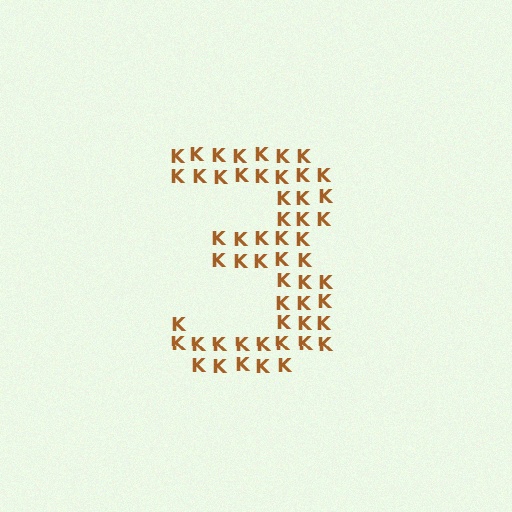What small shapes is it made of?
It is made of small letter K's.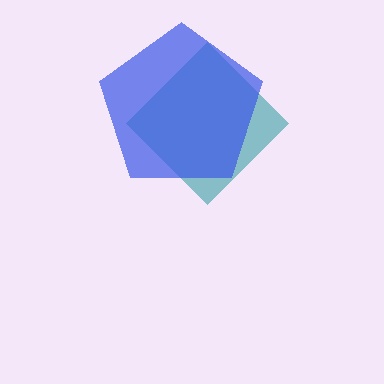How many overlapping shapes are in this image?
There are 2 overlapping shapes in the image.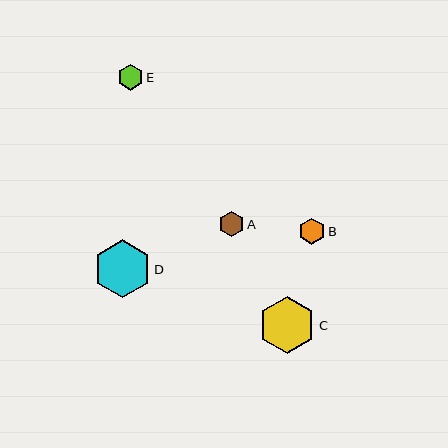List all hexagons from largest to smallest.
From largest to smallest: D, C, B, E, A.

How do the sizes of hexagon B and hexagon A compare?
Hexagon B and hexagon A are approximately the same size.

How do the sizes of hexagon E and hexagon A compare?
Hexagon E and hexagon A are approximately the same size.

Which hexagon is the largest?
Hexagon D is the largest with a size of approximately 58 pixels.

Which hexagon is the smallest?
Hexagon A is the smallest with a size of approximately 25 pixels.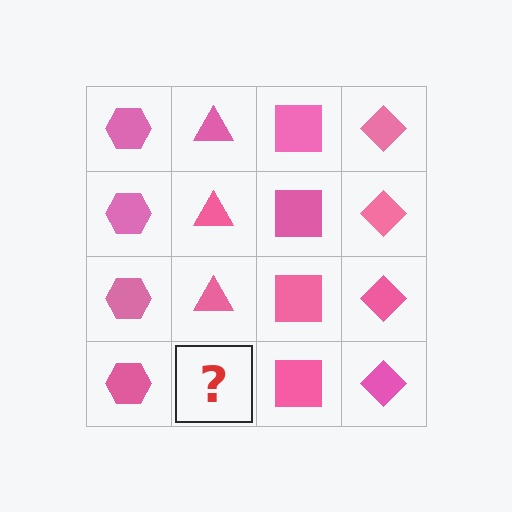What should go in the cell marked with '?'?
The missing cell should contain a pink triangle.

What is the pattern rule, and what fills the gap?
The rule is that each column has a consistent shape. The gap should be filled with a pink triangle.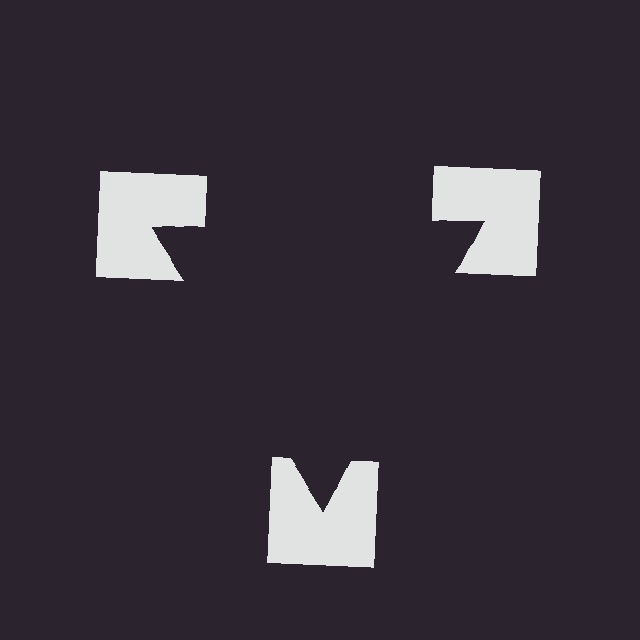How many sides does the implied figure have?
3 sides.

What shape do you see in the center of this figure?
An illusory triangle — its edges are inferred from the aligned wedge cuts in the notched squares, not physically drawn.